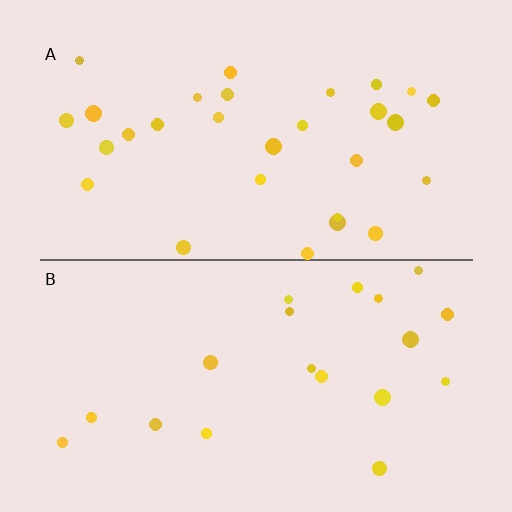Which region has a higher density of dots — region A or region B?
A (the top).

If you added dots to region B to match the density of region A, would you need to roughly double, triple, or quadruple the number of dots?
Approximately double.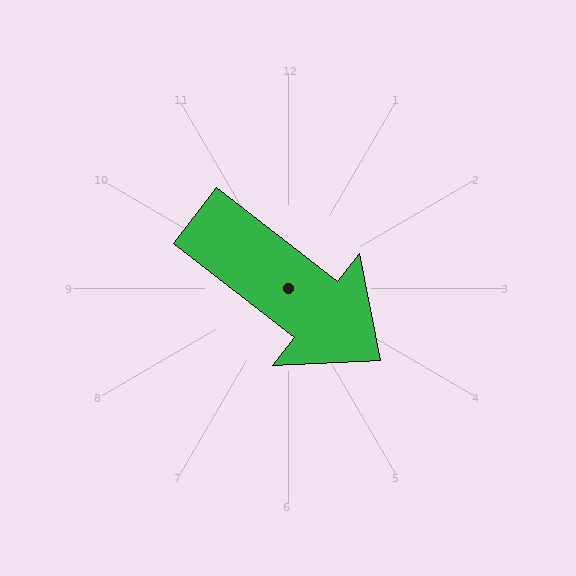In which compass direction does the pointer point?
Southeast.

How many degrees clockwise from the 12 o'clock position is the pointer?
Approximately 128 degrees.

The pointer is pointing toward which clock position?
Roughly 4 o'clock.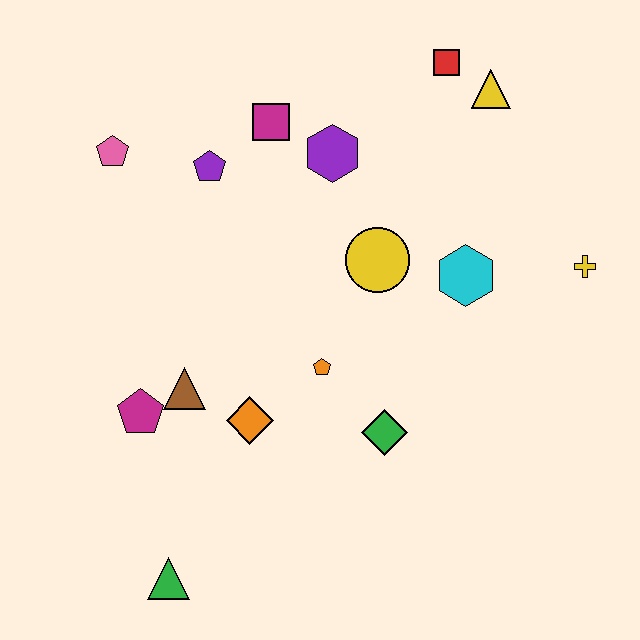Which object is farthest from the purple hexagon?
The green triangle is farthest from the purple hexagon.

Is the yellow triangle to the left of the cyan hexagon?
No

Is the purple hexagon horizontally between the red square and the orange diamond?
Yes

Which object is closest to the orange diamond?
The brown triangle is closest to the orange diamond.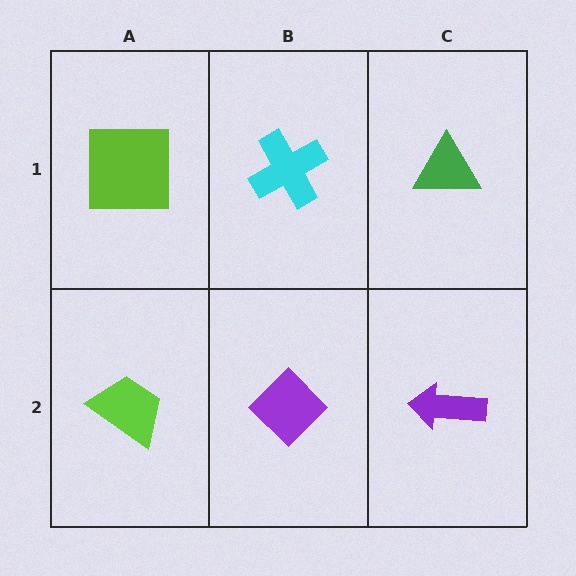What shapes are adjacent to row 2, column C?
A green triangle (row 1, column C), a purple diamond (row 2, column B).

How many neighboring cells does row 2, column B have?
3.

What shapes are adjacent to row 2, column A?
A lime square (row 1, column A), a purple diamond (row 2, column B).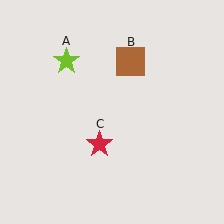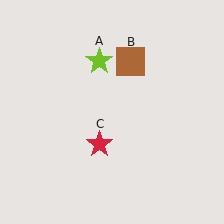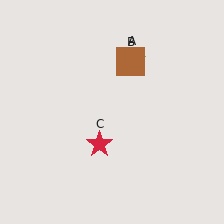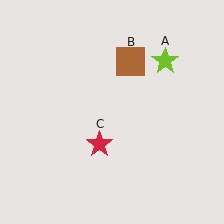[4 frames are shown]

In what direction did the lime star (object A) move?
The lime star (object A) moved right.